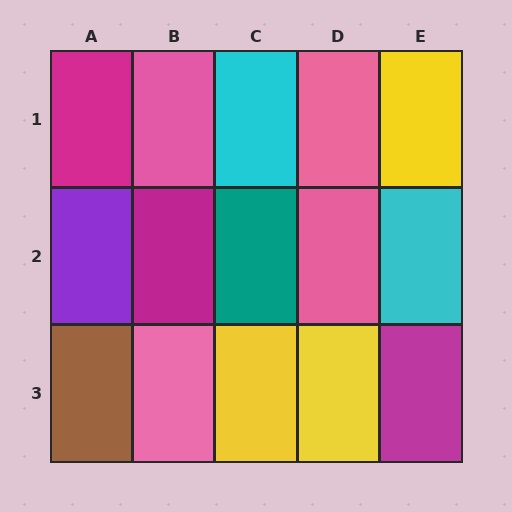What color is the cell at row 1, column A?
Magenta.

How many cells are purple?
1 cell is purple.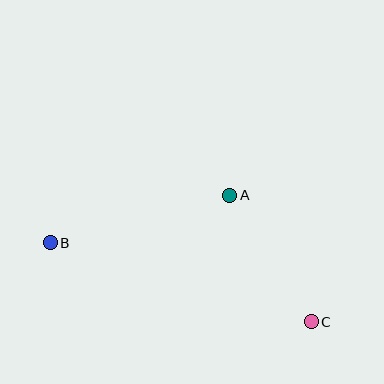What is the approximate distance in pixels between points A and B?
The distance between A and B is approximately 186 pixels.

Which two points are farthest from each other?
Points B and C are farthest from each other.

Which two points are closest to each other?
Points A and C are closest to each other.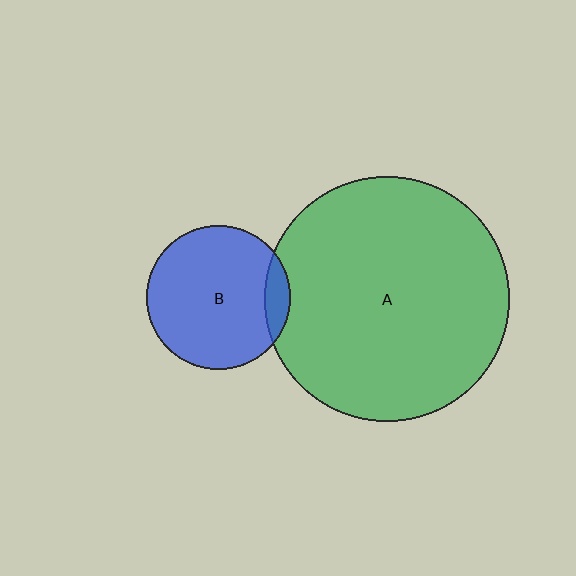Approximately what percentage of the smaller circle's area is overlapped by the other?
Approximately 10%.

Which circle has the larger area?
Circle A (green).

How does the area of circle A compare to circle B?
Approximately 2.9 times.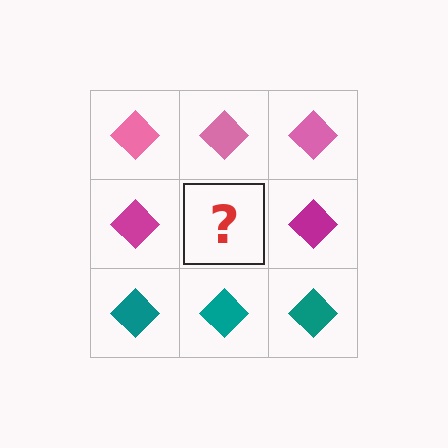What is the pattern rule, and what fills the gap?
The rule is that each row has a consistent color. The gap should be filled with a magenta diamond.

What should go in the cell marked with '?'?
The missing cell should contain a magenta diamond.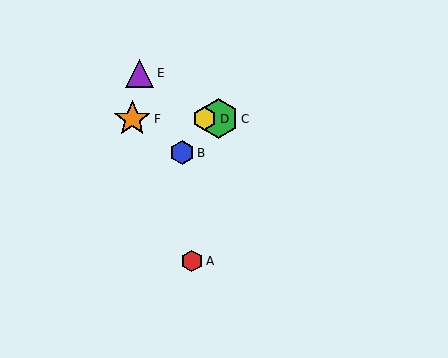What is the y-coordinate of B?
Object B is at y≈153.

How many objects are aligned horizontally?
3 objects (C, D, F) are aligned horizontally.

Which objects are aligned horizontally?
Objects C, D, F are aligned horizontally.